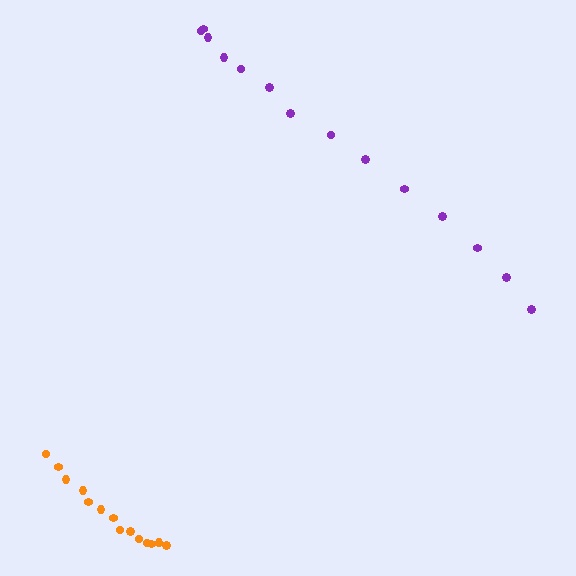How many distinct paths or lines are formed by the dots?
There are 2 distinct paths.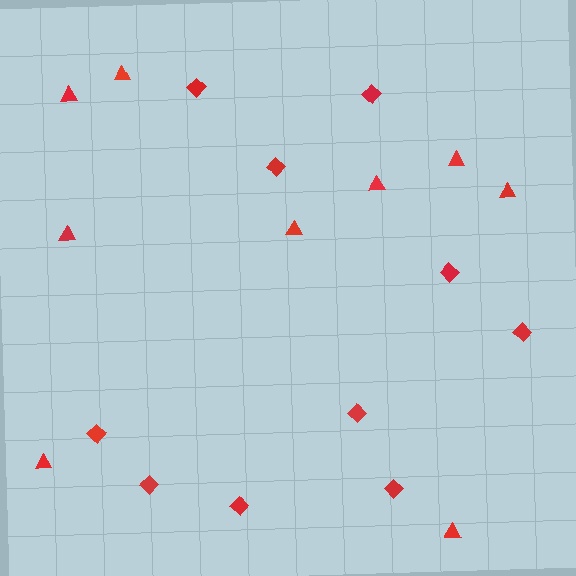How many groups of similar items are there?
There are 2 groups: one group of diamonds (10) and one group of triangles (9).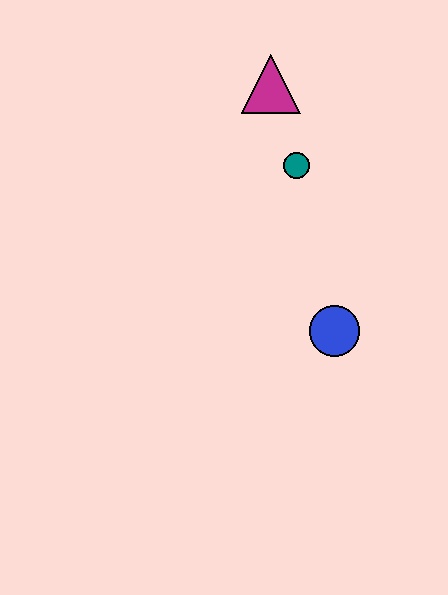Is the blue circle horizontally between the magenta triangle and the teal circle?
No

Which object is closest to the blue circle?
The teal circle is closest to the blue circle.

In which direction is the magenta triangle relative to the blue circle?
The magenta triangle is above the blue circle.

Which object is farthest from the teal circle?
The blue circle is farthest from the teal circle.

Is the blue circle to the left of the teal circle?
No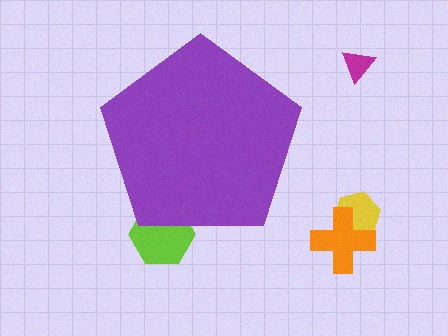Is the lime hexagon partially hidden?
Yes, the lime hexagon is partially hidden behind the purple pentagon.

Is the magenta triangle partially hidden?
No, the magenta triangle is fully visible.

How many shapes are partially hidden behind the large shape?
1 shape is partially hidden.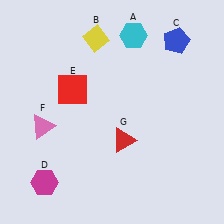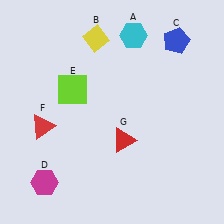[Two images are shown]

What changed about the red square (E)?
In Image 1, E is red. In Image 2, it changed to lime.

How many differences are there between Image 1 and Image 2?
There are 2 differences between the two images.